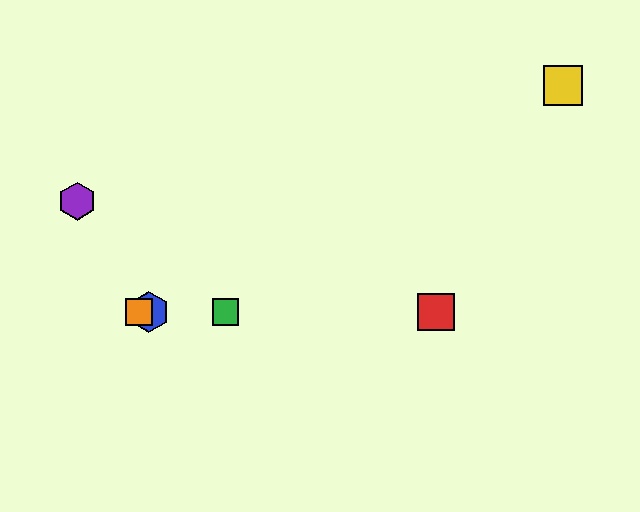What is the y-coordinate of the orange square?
The orange square is at y≈312.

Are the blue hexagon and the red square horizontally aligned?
Yes, both are at y≈312.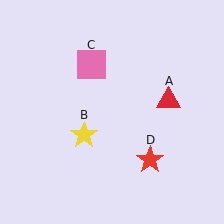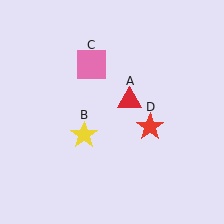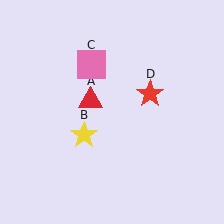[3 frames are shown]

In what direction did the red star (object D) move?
The red star (object D) moved up.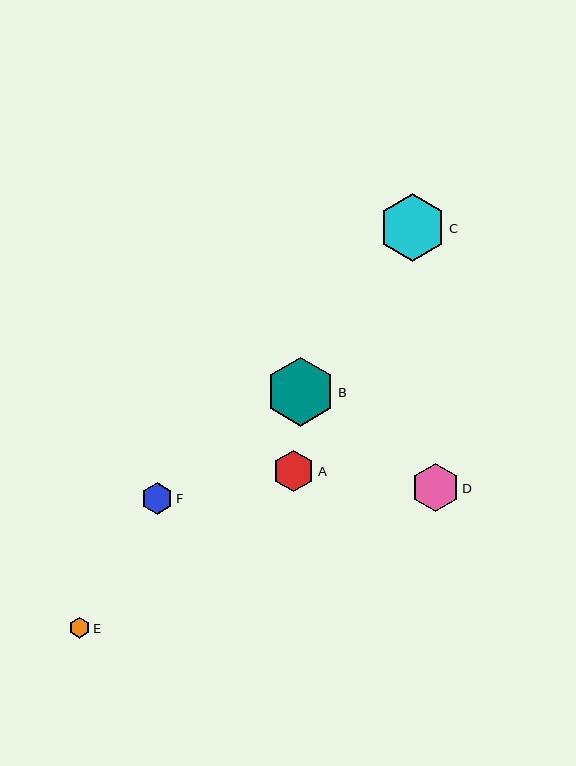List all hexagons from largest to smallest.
From largest to smallest: B, C, D, A, F, E.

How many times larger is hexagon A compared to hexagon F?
Hexagon A is approximately 1.3 times the size of hexagon F.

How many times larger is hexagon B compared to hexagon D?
Hexagon B is approximately 1.4 times the size of hexagon D.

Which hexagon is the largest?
Hexagon B is the largest with a size of approximately 69 pixels.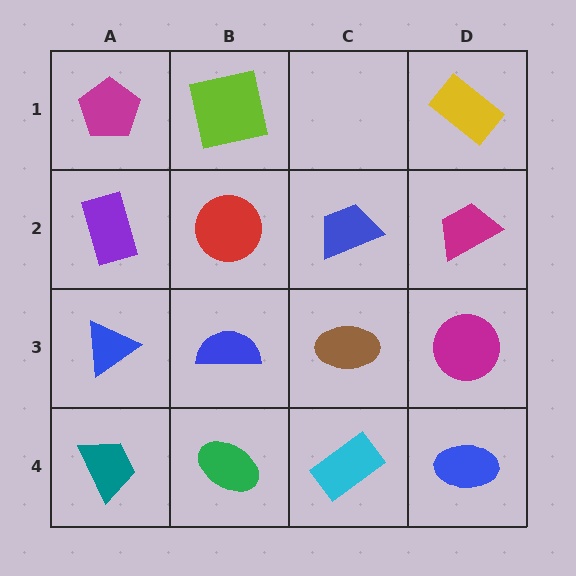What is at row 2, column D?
A magenta trapezoid.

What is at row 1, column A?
A magenta pentagon.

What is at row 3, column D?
A magenta circle.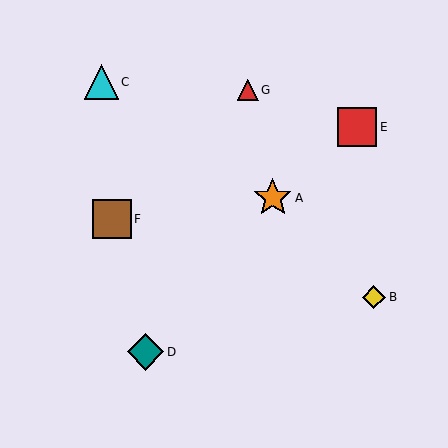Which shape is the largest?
The red square (labeled E) is the largest.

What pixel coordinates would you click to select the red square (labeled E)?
Click at (357, 127) to select the red square E.